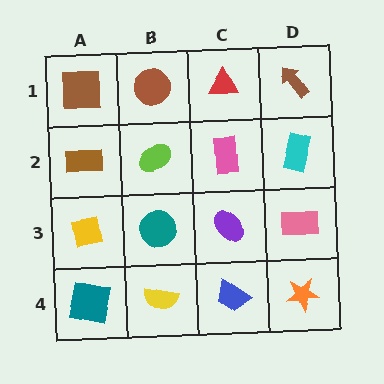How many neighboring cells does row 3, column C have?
4.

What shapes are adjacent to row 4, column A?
A yellow square (row 3, column A), a yellow semicircle (row 4, column B).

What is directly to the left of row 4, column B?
A teal square.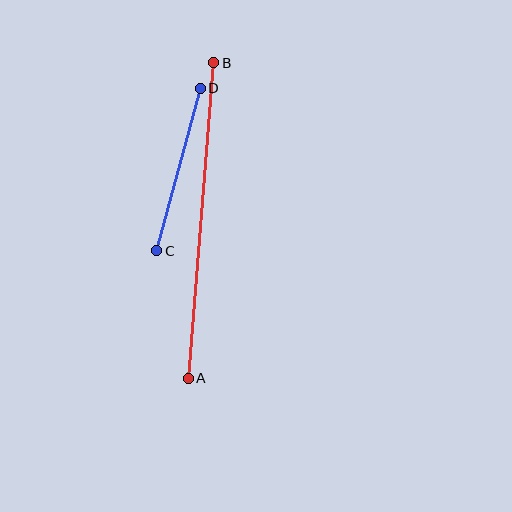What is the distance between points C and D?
The distance is approximately 168 pixels.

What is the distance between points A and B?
The distance is approximately 316 pixels.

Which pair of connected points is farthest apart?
Points A and B are farthest apart.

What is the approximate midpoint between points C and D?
The midpoint is at approximately (178, 169) pixels.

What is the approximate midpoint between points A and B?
The midpoint is at approximately (201, 220) pixels.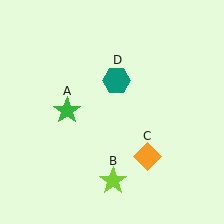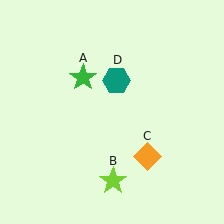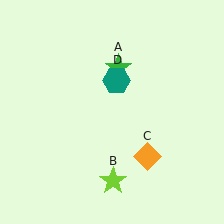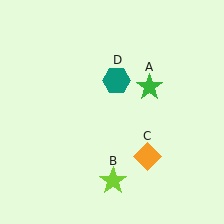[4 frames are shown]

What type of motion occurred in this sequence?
The green star (object A) rotated clockwise around the center of the scene.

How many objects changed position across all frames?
1 object changed position: green star (object A).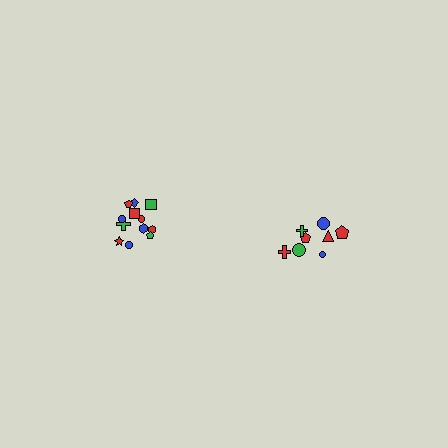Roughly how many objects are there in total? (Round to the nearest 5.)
Roughly 20 objects in total.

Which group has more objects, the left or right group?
The left group.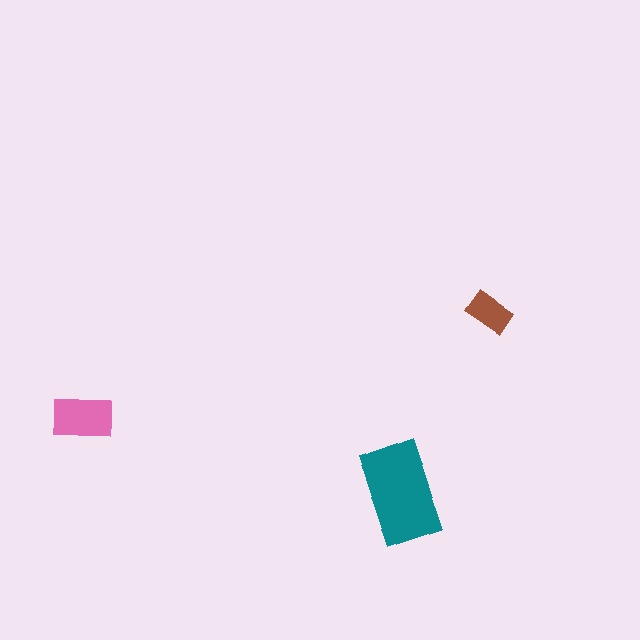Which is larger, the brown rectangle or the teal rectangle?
The teal one.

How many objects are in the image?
There are 3 objects in the image.